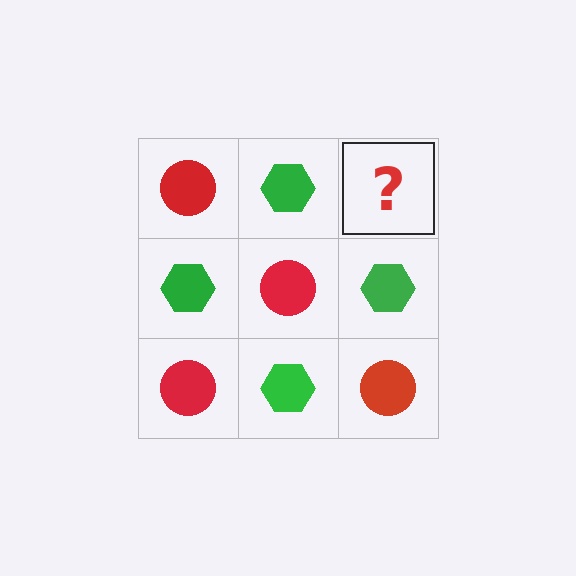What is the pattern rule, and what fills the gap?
The rule is that it alternates red circle and green hexagon in a checkerboard pattern. The gap should be filled with a red circle.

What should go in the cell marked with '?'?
The missing cell should contain a red circle.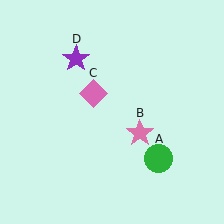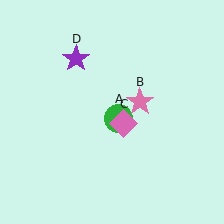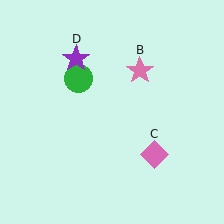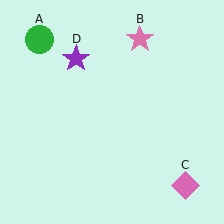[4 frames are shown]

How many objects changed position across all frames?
3 objects changed position: green circle (object A), pink star (object B), pink diamond (object C).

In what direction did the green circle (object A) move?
The green circle (object A) moved up and to the left.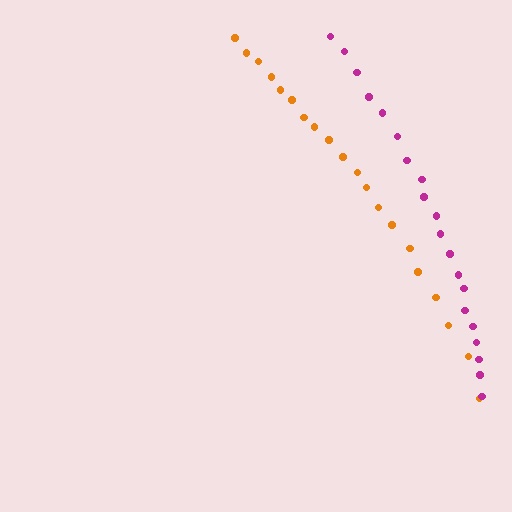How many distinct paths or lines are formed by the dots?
There are 2 distinct paths.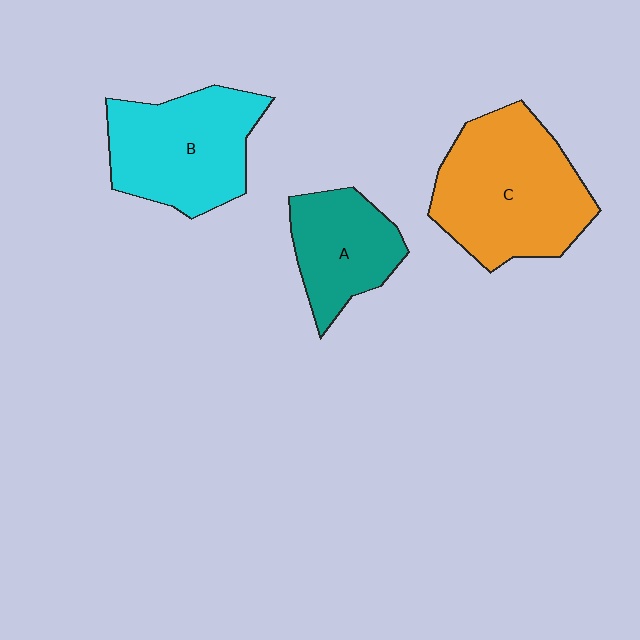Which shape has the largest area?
Shape C (orange).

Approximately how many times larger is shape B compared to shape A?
Approximately 1.4 times.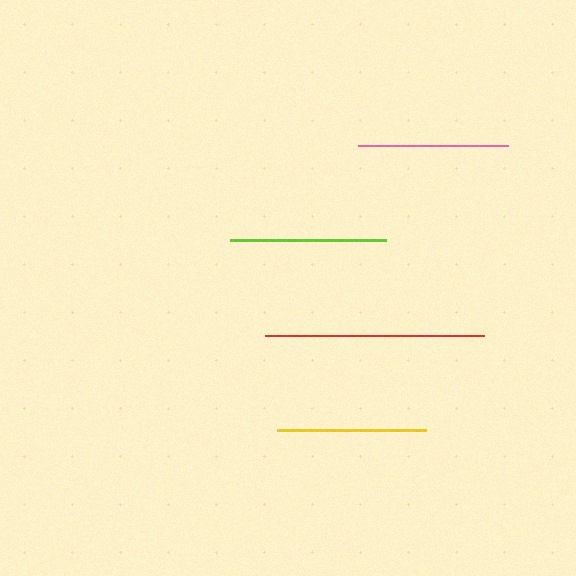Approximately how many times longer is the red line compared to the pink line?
The red line is approximately 1.5 times the length of the pink line.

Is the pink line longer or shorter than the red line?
The red line is longer than the pink line.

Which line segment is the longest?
The red line is the longest at approximately 219 pixels.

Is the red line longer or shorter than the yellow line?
The red line is longer than the yellow line.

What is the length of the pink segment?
The pink segment is approximately 151 pixels long.